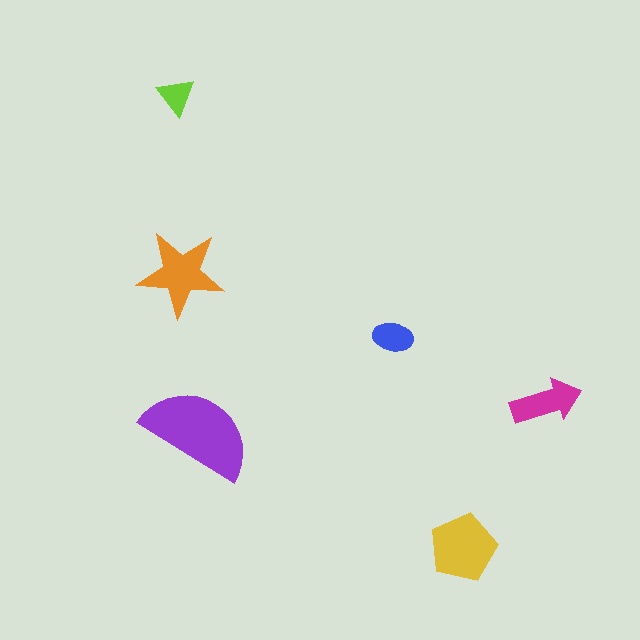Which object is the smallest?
The lime triangle.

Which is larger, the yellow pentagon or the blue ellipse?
The yellow pentagon.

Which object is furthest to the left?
The lime triangle is leftmost.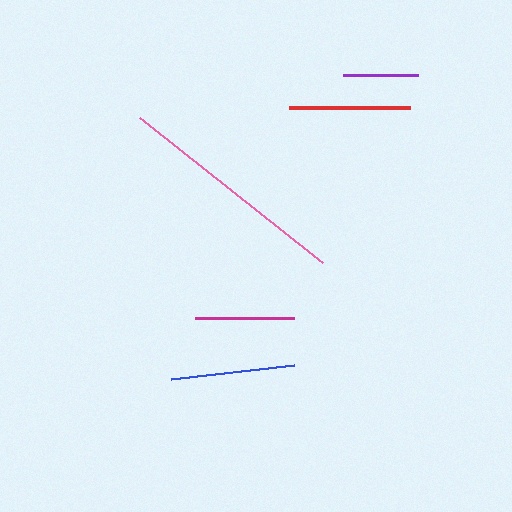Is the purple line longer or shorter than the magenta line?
The magenta line is longer than the purple line.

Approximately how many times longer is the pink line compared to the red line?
The pink line is approximately 1.9 times the length of the red line.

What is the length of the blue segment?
The blue segment is approximately 124 pixels long.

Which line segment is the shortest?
The purple line is the shortest at approximately 75 pixels.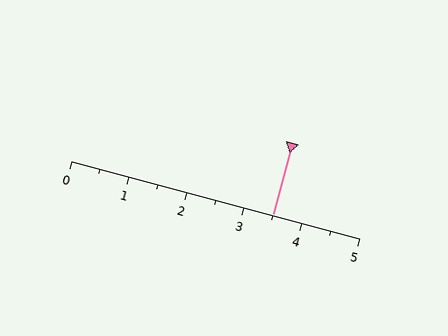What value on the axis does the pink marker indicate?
The marker indicates approximately 3.5.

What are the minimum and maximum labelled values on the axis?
The axis runs from 0 to 5.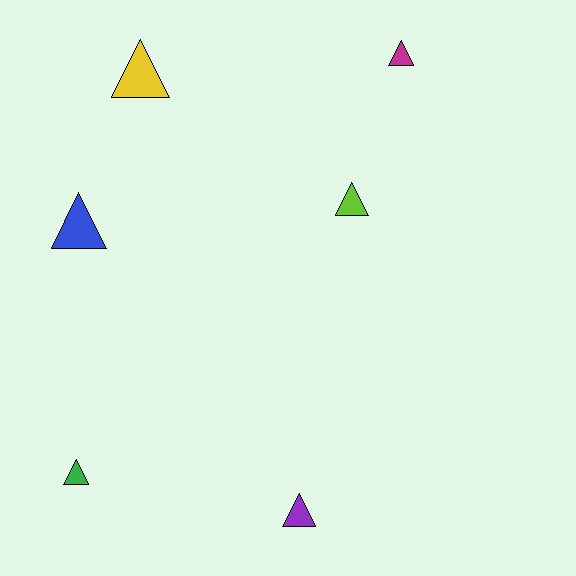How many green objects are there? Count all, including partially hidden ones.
There is 1 green object.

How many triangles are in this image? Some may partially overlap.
There are 6 triangles.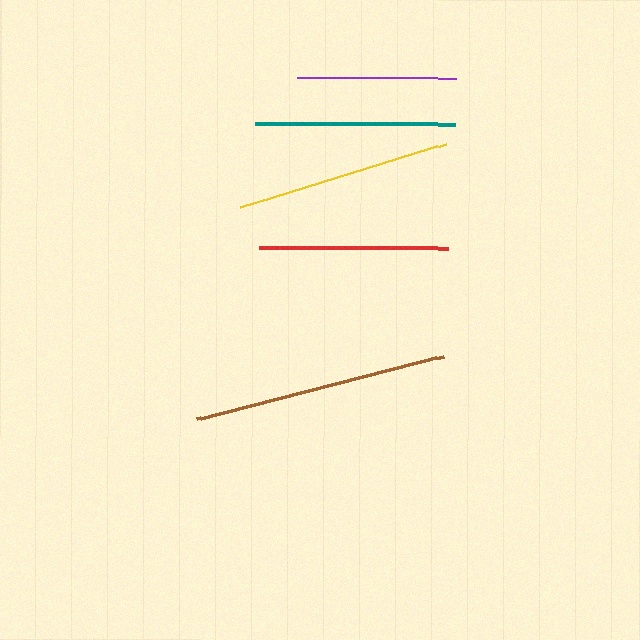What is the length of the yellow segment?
The yellow segment is approximately 215 pixels long.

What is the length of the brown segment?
The brown segment is approximately 255 pixels long.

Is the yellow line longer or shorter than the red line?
The yellow line is longer than the red line.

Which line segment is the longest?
The brown line is the longest at approximately 255 pixels.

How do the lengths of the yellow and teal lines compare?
The yellow and teal lines are approximately the same length.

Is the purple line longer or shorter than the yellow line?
The yellow line is longer than the purple line.